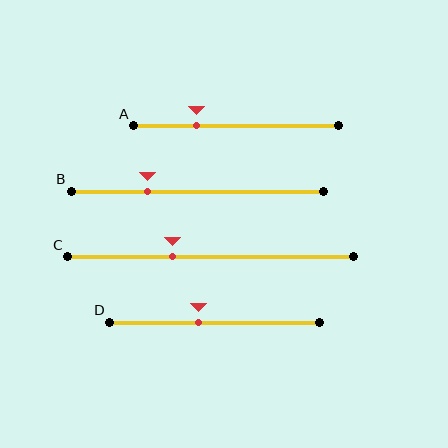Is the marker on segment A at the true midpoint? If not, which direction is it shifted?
No, the marker on segment A is shifted to the left by about 19% of the segment length.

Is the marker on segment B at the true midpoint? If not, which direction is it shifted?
No, the marker on segment B is shifted to the left by about 20% of the segment length.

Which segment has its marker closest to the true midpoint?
Segment D has its marker closest to the true midpoint.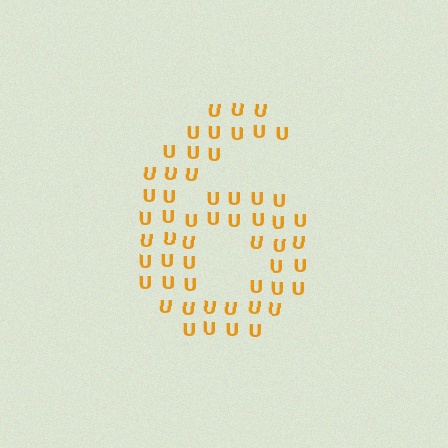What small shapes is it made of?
It is made of small letter U's.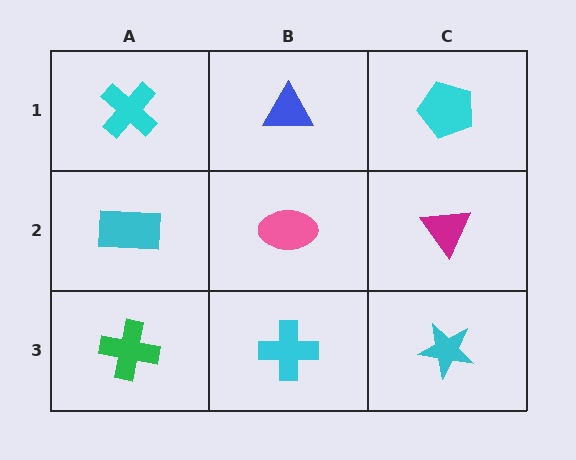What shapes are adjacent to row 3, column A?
A cyan rectangle (row 2, column A), a cyan cross (row 3, column B).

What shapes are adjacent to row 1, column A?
A cyan rectangle (row 2, column A), a blue triangle (row 1, column B).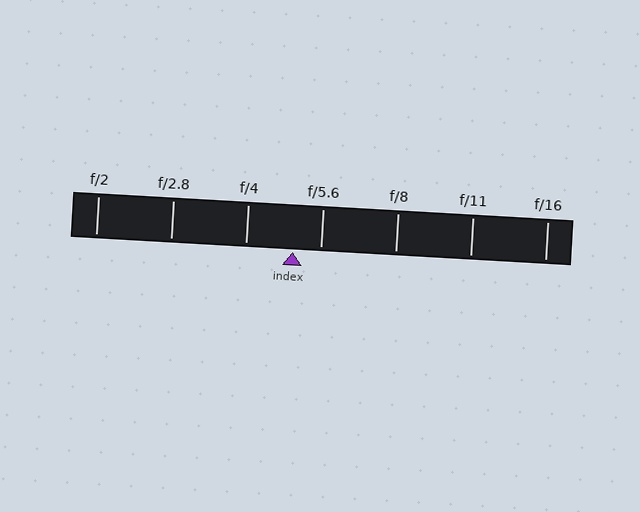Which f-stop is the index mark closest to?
The index mark is closest to f/5.6.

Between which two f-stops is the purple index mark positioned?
The index mark is between f/4 and f/5.6.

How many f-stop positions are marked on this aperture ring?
There are 7 f-stop positions marked.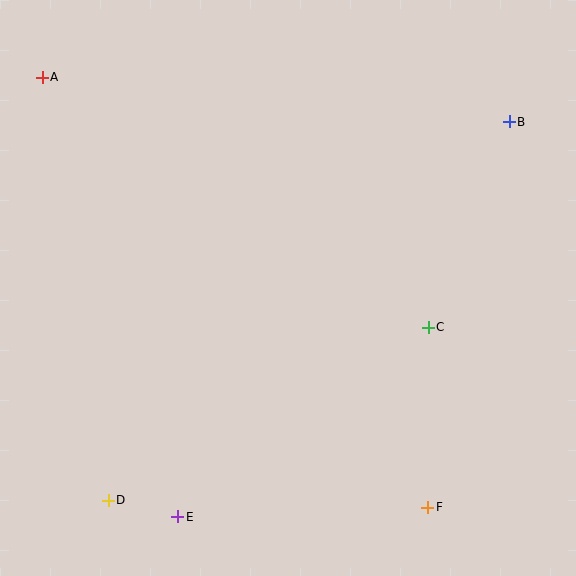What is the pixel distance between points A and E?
The distance between A and E is 460 pixels.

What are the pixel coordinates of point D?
Point D is at (108, 500).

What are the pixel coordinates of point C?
Point C is at (428, 327).